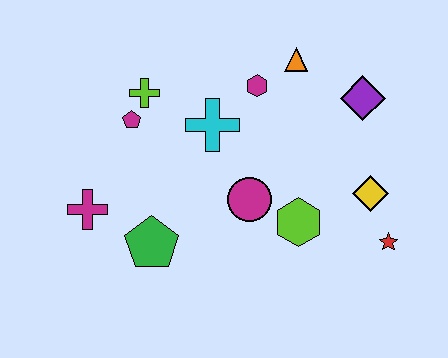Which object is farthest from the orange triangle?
The magenta cross is farthest from the orange triangle.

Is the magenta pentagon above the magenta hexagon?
No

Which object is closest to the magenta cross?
The green pentagon is closest to the magenta cross.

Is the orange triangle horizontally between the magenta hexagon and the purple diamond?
Yes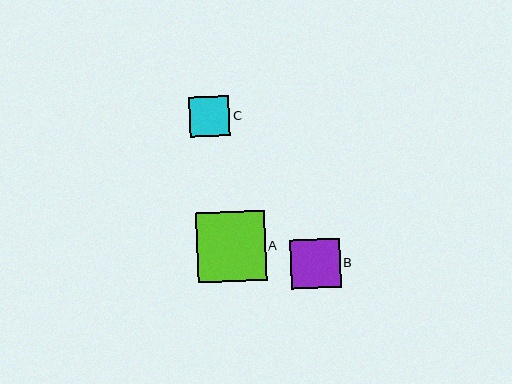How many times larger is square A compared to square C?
Square A is approximately 1.7 times the size of square C.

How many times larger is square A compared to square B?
Square A is approximately 1.4 times the size of square B.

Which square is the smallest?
Square C is the smallest with a size of approximately 40 pixels.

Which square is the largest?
Square A is the largest with a size of approximately 69 pixels.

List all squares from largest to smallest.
From largest to smallest: A, B, C.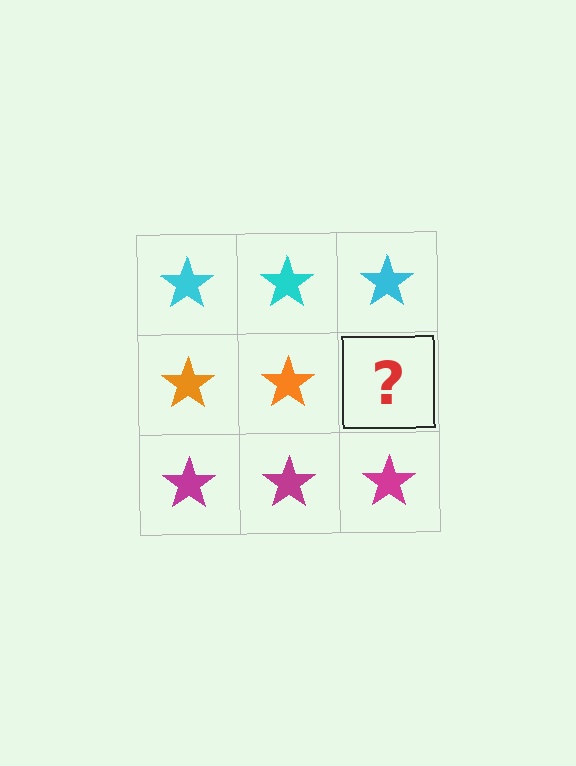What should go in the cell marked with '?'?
The missing cell should contain an orange star.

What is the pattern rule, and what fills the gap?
The rule is that each row has a consistent color. The gap should be filled with an orange star.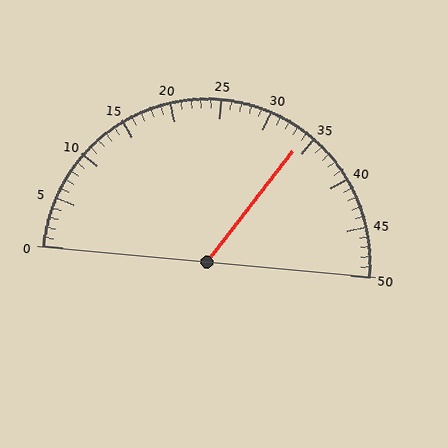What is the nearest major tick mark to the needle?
The nearest major tick mark is 35.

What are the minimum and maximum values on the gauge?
The gauge ranges from 0 to 50.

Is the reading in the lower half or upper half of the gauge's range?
The reading is in the upper half of the range (0 to 50).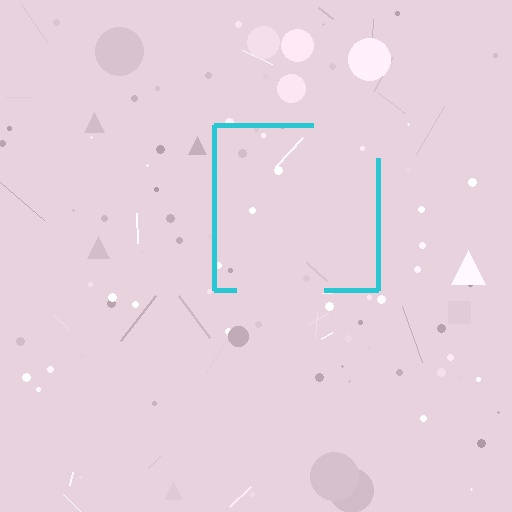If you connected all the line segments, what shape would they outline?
They would outline a square.